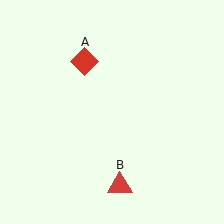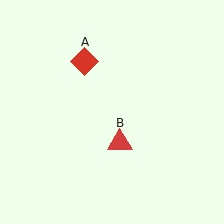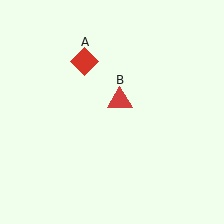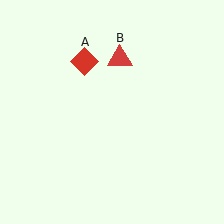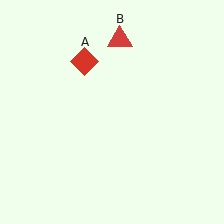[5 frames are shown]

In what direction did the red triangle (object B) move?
The red triangle (object B) moved up.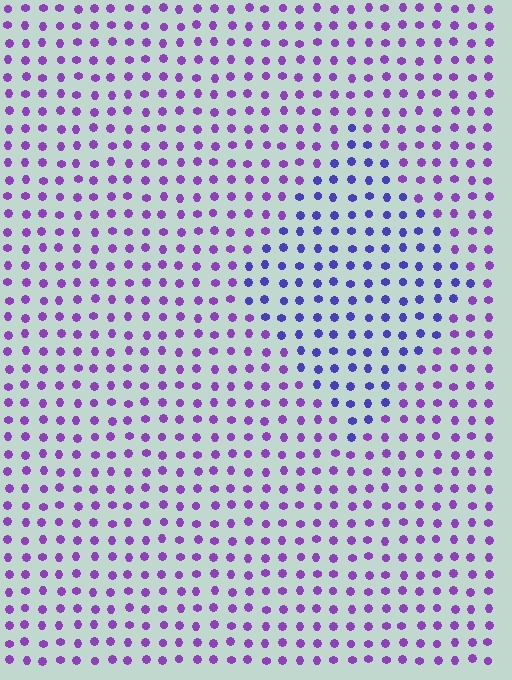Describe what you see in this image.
The image is filled with small purple elements in a uniform arrangement. A diamond-shaped region is visible where the elements are tinted to a slightly different hue, forming a subtle color boundary.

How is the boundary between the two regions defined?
The boundary is defined purely by a slight shift in hue (about 35 degrees). Spacing, size, and orientation are identical on both sides.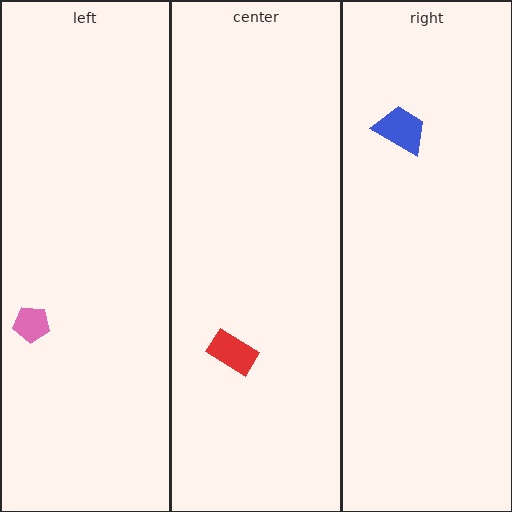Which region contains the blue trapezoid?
The right region.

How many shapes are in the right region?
1.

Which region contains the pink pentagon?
The left region.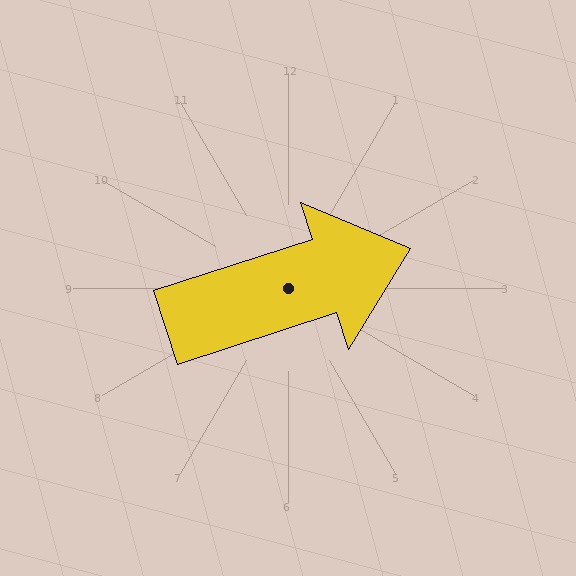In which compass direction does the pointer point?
East.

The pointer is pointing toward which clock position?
Roughly 2 o'clock.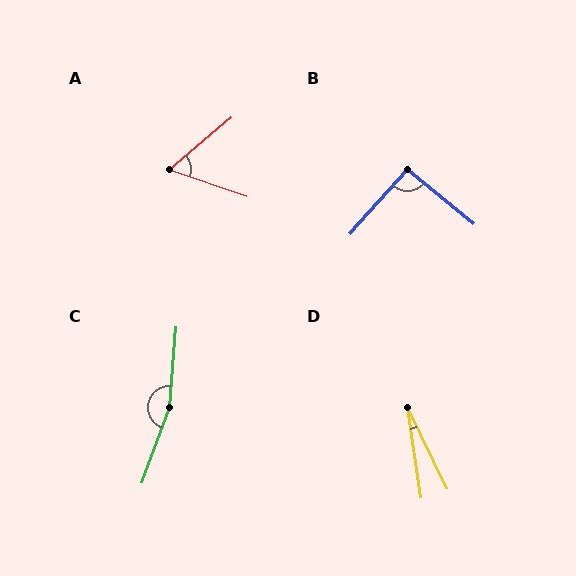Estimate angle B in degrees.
Approximately 93 degrees.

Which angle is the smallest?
D, at approximately 17 degrees.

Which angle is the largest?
C, at approximately 164 degrees.